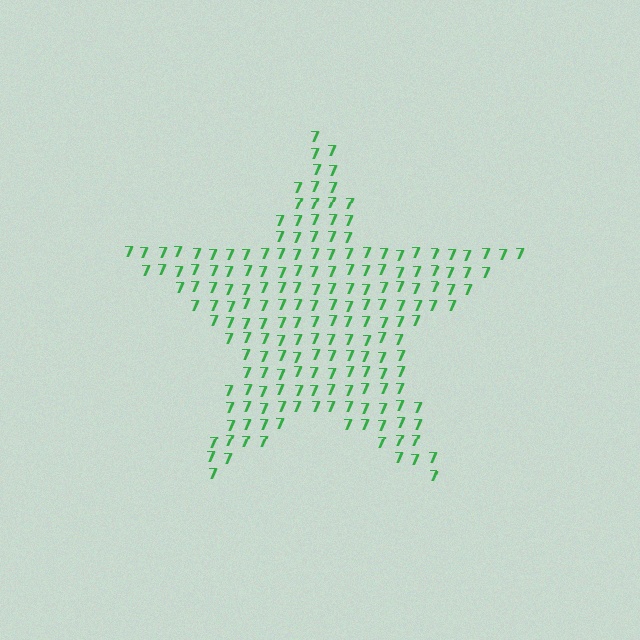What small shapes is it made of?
It is made of small digit 7's.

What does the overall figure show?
The overall figure shows a star.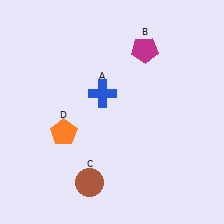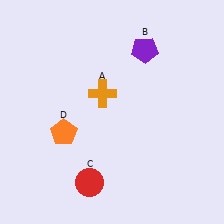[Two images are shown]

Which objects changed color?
A changed from blue to orange. B changed from magenta to purple. C changed from brown to red.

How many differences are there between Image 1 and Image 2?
There are 3 differences between the two images.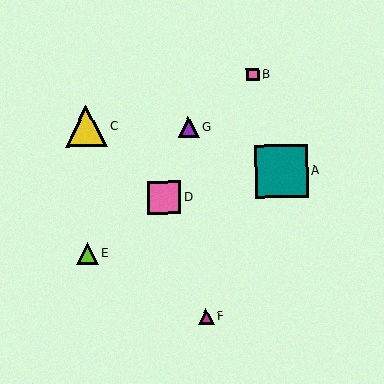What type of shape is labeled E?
Shape E is a lime triangle.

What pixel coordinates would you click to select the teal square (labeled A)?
Click at (281, 171) to select the teal square A.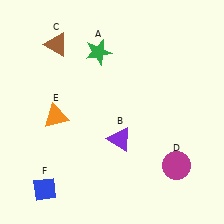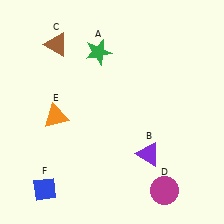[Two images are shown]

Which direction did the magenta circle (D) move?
The magenta circle (D) moved down.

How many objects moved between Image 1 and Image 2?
2 objects moved between the two images.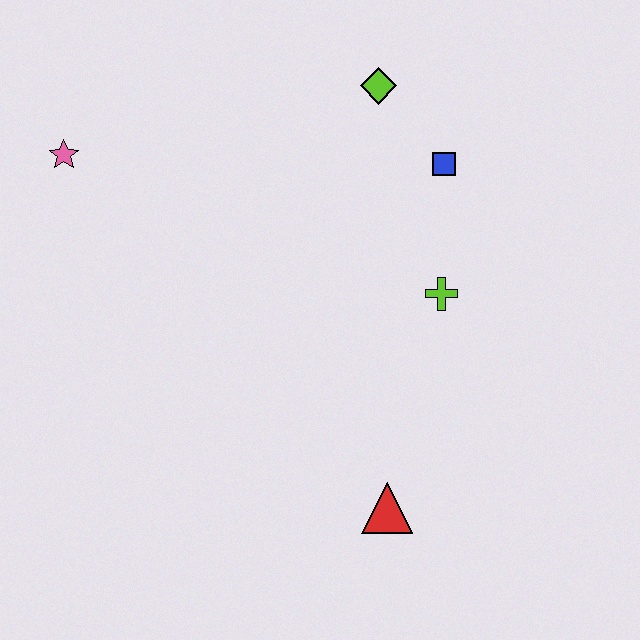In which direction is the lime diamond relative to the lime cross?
The lime diamond is above the lime cross.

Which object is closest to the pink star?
The lime diamond is closest to the pink star.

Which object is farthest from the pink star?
The red triangle is farthest from the pink star.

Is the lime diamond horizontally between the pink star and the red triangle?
Yes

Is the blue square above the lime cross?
Yes